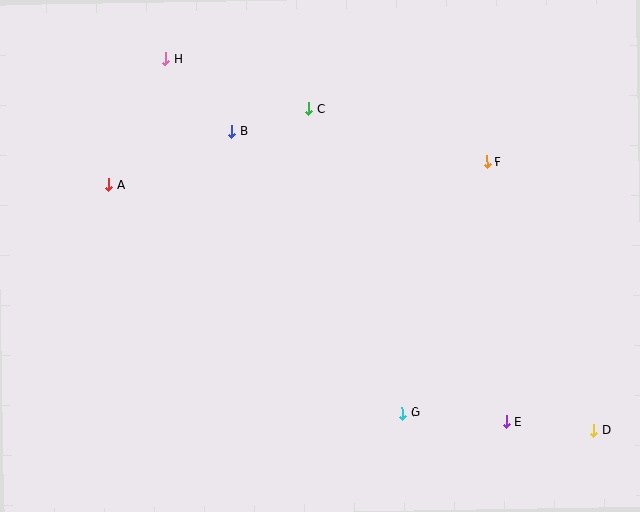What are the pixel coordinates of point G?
Point G is at (402, 413).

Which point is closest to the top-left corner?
Point H is closest to the top-left corner.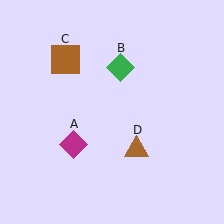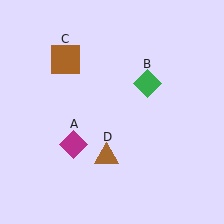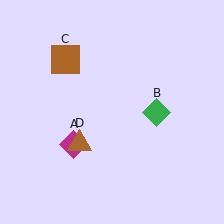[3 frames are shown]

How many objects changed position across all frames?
2 objects changed position: green diamond (object B), brown triangle (object D).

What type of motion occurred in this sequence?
The green diamond (object B), brown triangle (object D) rotated clockwise around the center of the scene.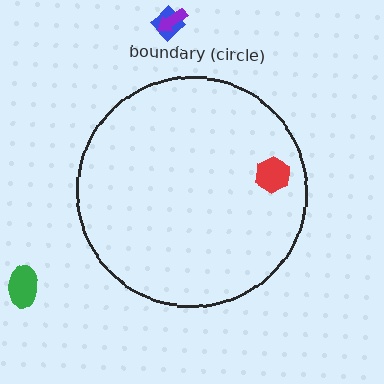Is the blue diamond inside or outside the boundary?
Outside.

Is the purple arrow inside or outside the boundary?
Outside.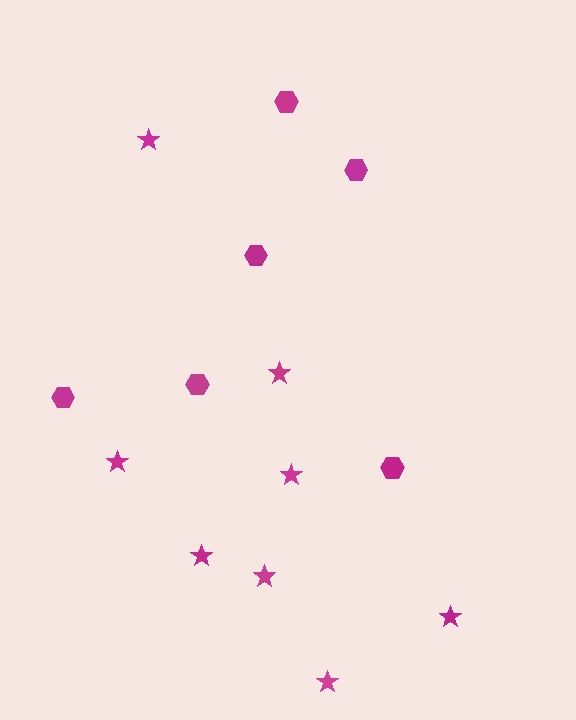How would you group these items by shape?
There are 2 groups: one group of hexagons (6) and one group of stars (8).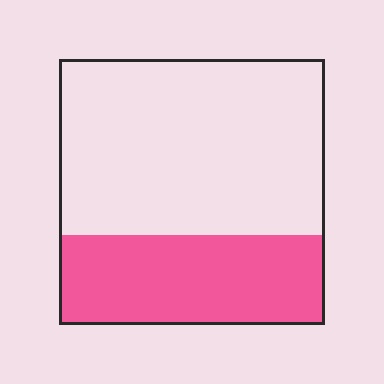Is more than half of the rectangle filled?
No.